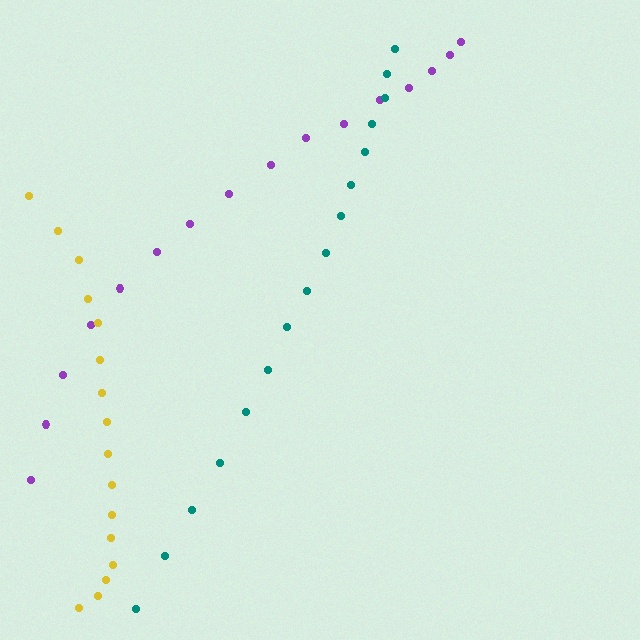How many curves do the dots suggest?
There are 3 distinct paths.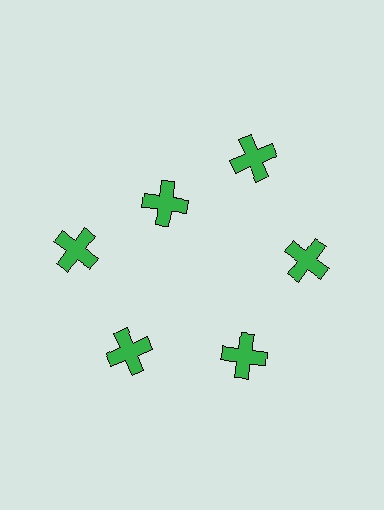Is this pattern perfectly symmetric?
No. The 6 green crosses are arranged in a ring, but one element near the 11 o'clock position is pulled inward toward the center, breaking the 6-fold rotational symmetry.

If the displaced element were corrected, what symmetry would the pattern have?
It would have 6-fold rotational symmetry — the pattern would map onto itself every 60 degrees.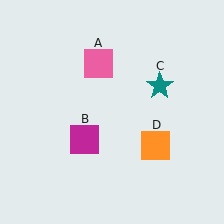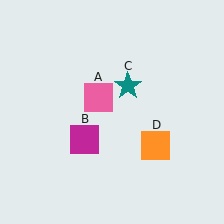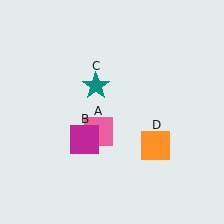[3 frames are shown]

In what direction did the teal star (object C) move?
The teal star (object C) moved left.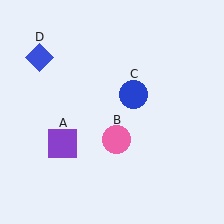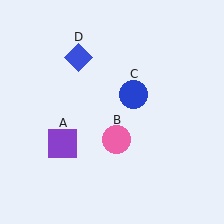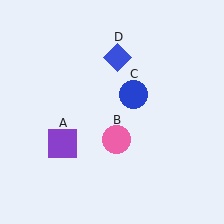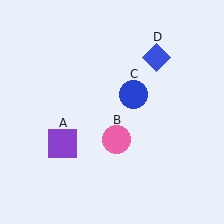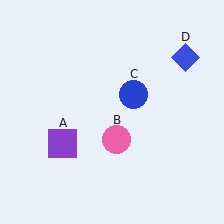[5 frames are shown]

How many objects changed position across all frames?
1 object changed position: blue diamond (object D).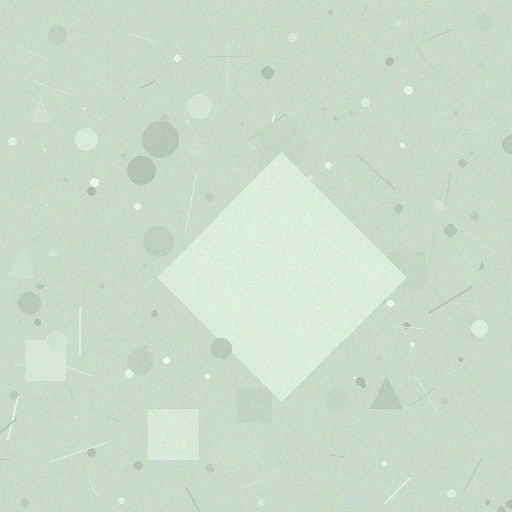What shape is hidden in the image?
A diamond is hidden in the image.